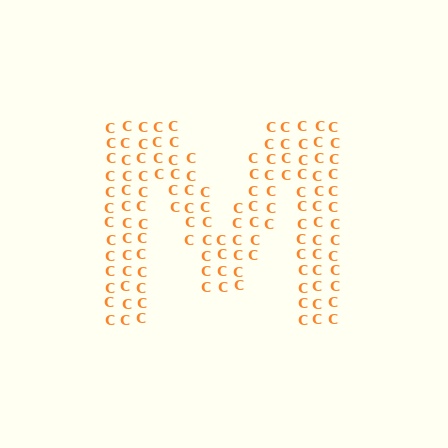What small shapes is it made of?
It is made of small letter C's.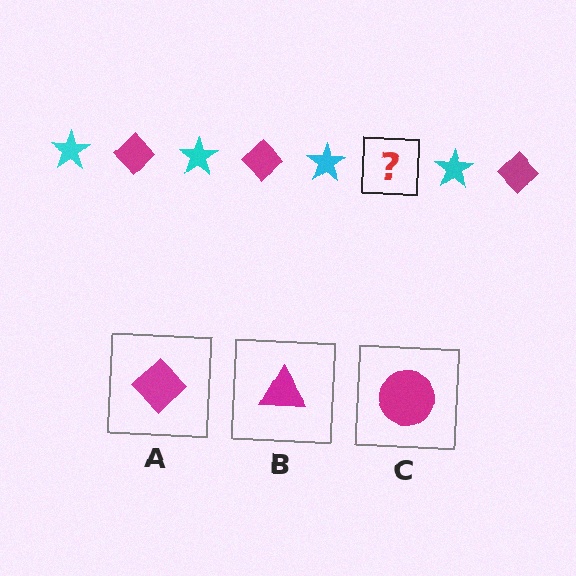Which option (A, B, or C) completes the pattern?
A.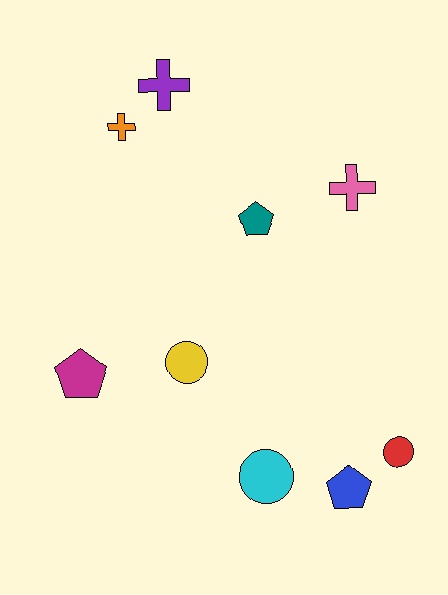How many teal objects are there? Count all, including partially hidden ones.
There is 1 teal object.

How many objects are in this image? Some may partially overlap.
There are 9 objects.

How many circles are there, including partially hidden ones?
There are 3 circles.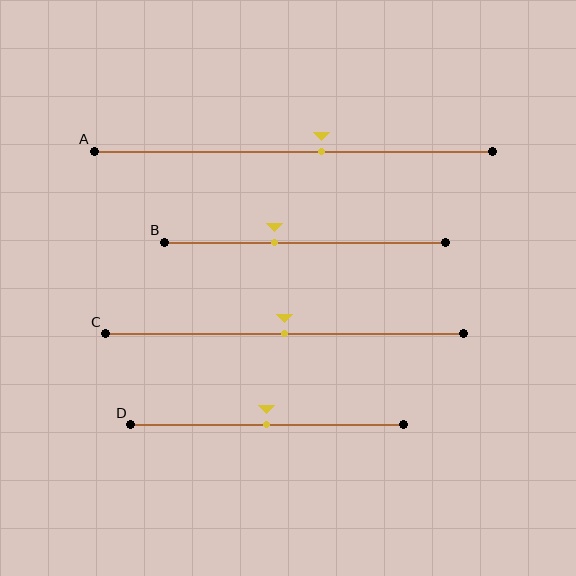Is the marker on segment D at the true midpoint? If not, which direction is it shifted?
Yes, the marker on segment D is at the true midpoint.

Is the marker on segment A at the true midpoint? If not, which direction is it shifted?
No, the marker on segment A is shifted to the right by about 7% of the segment length.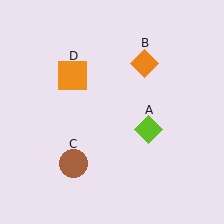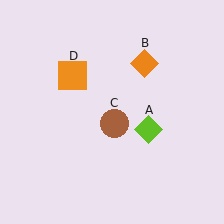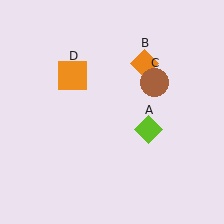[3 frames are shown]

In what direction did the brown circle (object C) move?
The brown circle (object C) moved up and to the right.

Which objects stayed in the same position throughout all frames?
Lime diamond (object A) and orange diamond (object B) and orange square (object D) remained stationary.